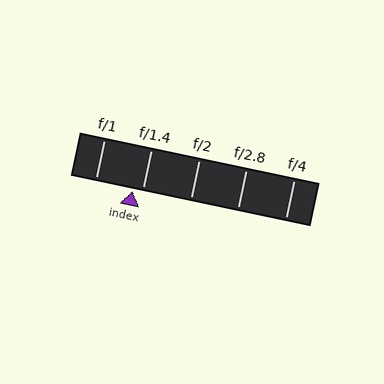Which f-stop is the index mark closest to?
The index mark is closest to f/1.4.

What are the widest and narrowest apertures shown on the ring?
The widest aperture shown is f/1 and the narrowest is f/4.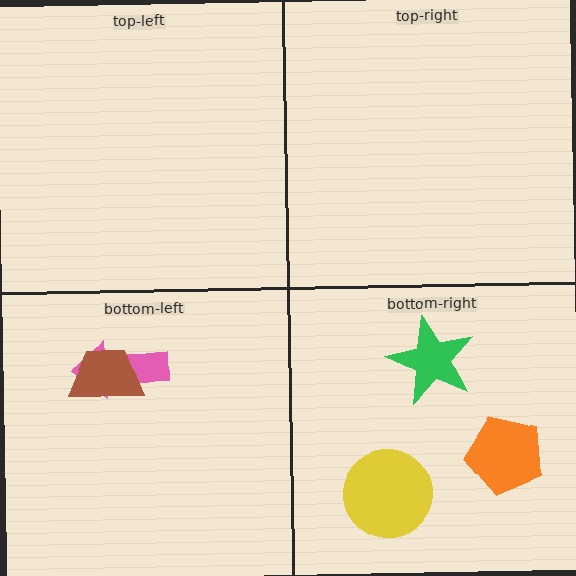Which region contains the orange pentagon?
The bottom-right region.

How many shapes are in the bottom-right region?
3.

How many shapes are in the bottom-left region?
2.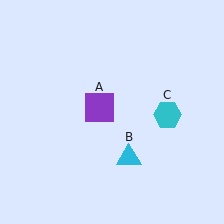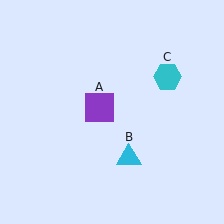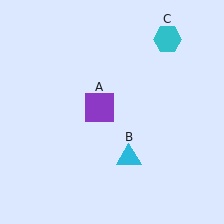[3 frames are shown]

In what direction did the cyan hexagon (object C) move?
The cyan hexagon (object C) moved up.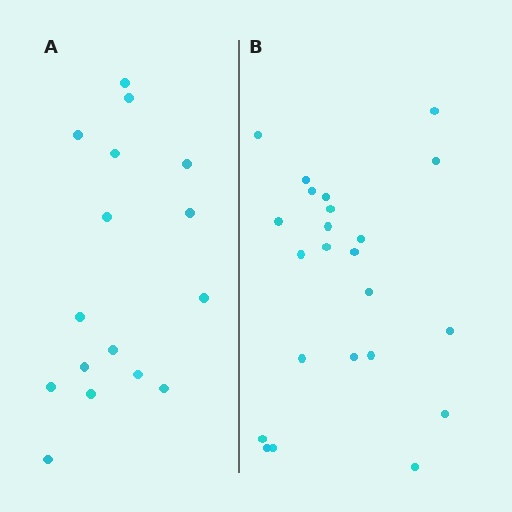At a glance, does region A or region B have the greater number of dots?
Region B (the right region) has more dots.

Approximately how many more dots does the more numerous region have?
Region B has roughly 8 or so more dots than region A.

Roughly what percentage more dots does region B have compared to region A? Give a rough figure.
About 45% more.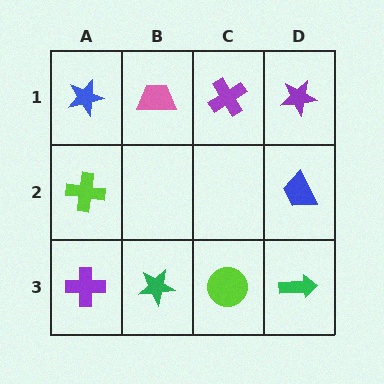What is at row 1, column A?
A blue star.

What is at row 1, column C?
A purple cross.